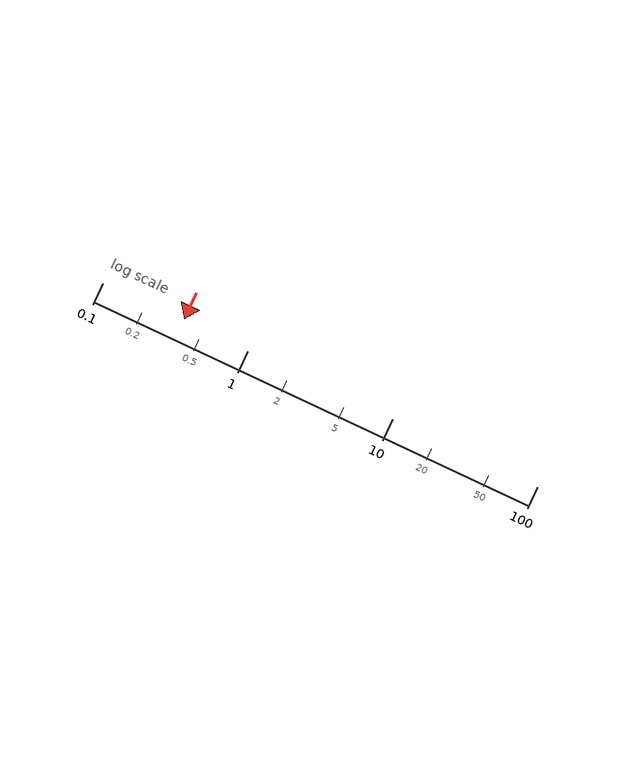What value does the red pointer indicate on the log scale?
The pointer indicates approximately 0.36.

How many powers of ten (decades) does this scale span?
The scale spans 3 decades, from 0.1 to 100.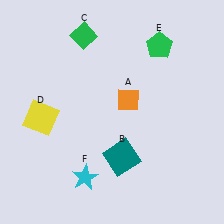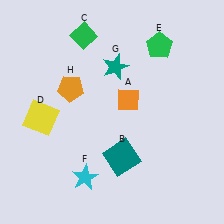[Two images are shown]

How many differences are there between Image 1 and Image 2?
There are 2 differences between the two images.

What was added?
A teal star (G), an orange pentagon (H) were added in Image 2.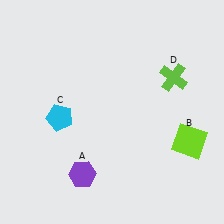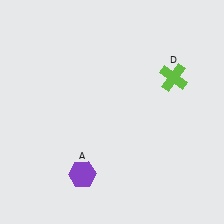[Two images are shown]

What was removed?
The lime square (B), the cyan pentagon (C) were removed in Image 2.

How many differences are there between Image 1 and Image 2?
There are 2 differences between the two images.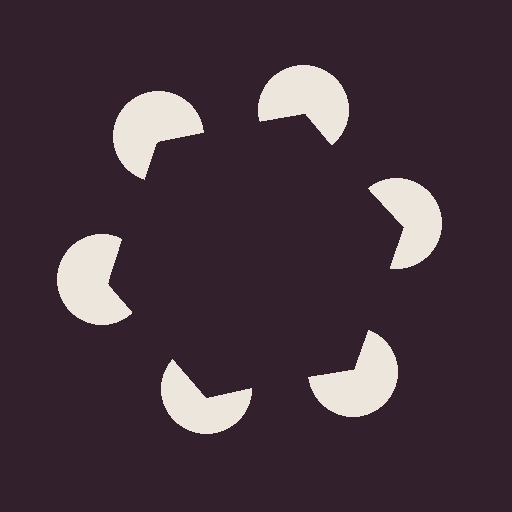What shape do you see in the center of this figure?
An illusory hexagon — its edges are inferred from the aligned wedge cuts in the pac-man discs, not physically drawn.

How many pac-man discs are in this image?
There are 6 — one at each vertex of the illusory hexagon.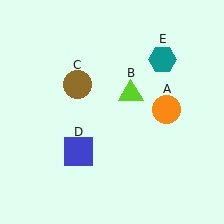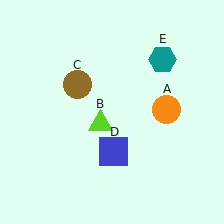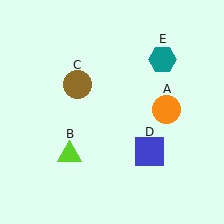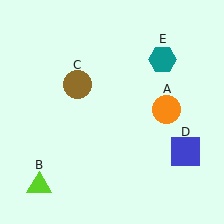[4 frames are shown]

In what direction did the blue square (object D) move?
The blue square (object D) moved right.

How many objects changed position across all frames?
2 objects changed position: lime triangle (object B), blue square (object D).